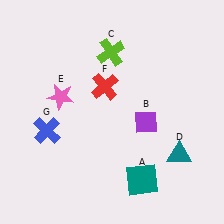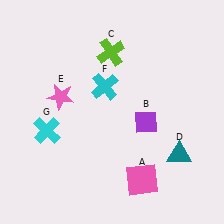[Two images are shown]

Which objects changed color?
A changed from teal to pink. F changed from red to cyan. G changed from blue to cyan.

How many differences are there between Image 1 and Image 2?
There are 3 differences between the two images.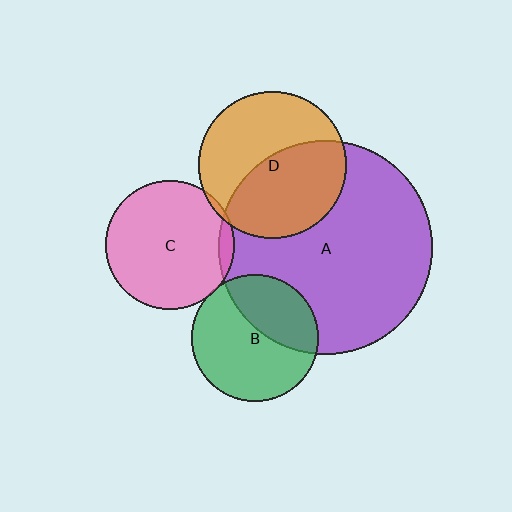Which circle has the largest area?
Circle A (purple).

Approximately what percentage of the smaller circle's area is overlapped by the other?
Approximately 50%.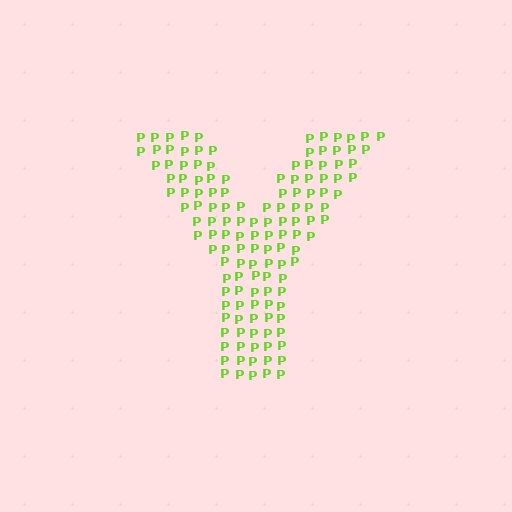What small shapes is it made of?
It is made of small letter P's.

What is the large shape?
The large shape is the letter Y.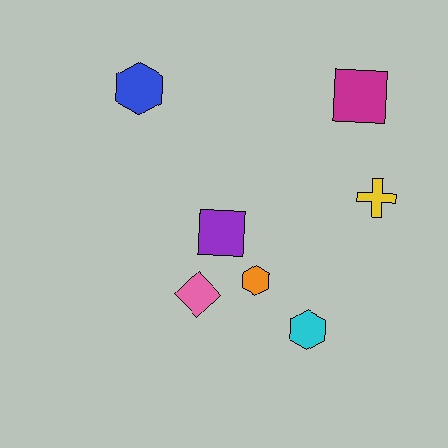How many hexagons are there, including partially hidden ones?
There are 3 hexagons.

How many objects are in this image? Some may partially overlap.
There are 7 objects.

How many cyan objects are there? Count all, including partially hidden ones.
There is 1 cyan object.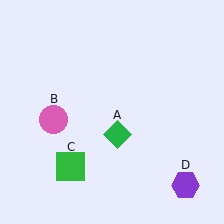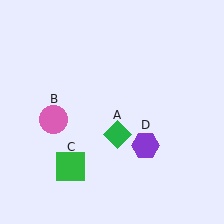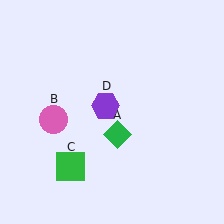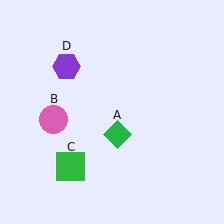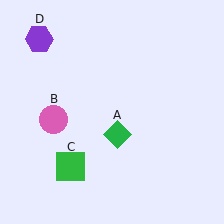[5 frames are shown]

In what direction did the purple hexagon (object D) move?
The purple hexagon (object D) moved up and to the left.